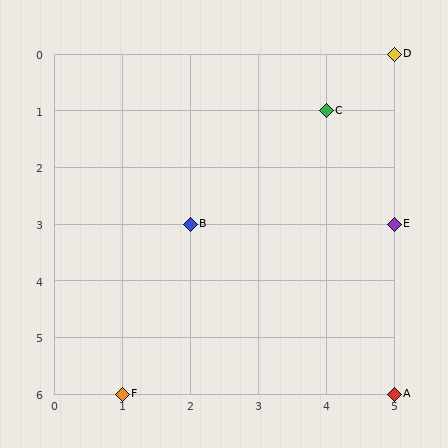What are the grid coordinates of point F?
Point F is at grid coordinates (1, 6).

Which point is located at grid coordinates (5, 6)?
Point A is at (5, 6).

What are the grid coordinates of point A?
Point A is at grid coordinates (5, 6).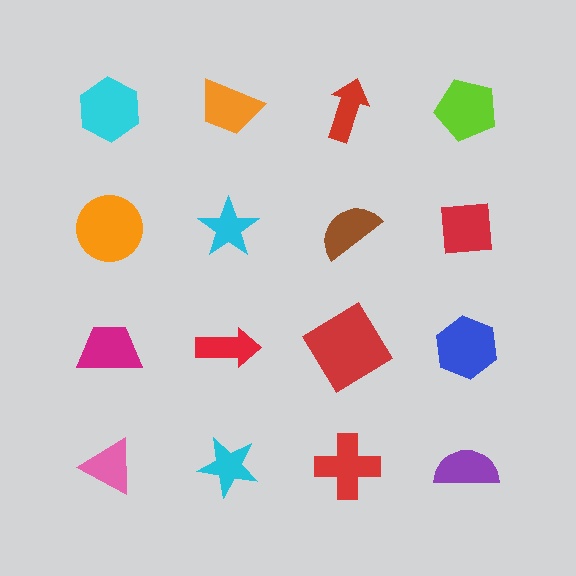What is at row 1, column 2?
An orange trapezoid.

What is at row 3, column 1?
A magenta trapezoid.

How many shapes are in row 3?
4 shapes.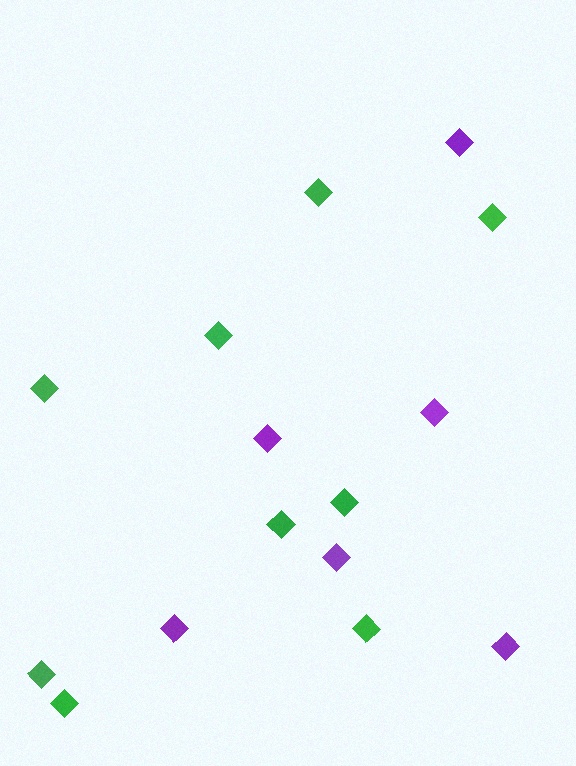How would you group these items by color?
There are 2 groups: one group of purple diamonds (6) and one group of green diamonds (9).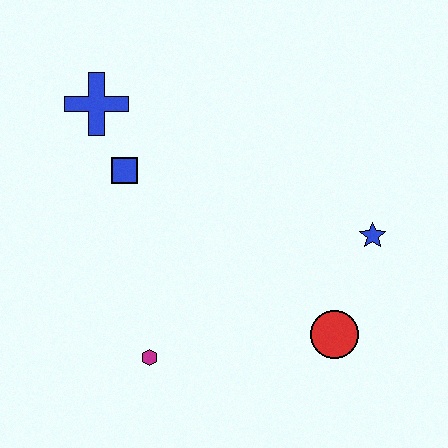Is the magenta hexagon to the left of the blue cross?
No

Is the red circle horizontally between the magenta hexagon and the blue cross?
No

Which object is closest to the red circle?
The blue star is closest to the red circle.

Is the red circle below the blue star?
Yes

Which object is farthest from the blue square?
The red circle is farthest from the blue square.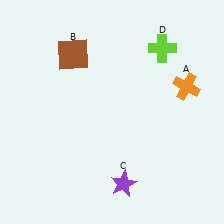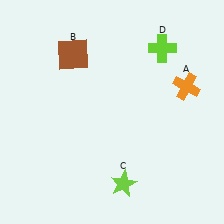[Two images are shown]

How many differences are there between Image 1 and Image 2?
There is 1 difference between the two images.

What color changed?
The star (C) changed from purple in Image 1 to lime in Image 2.